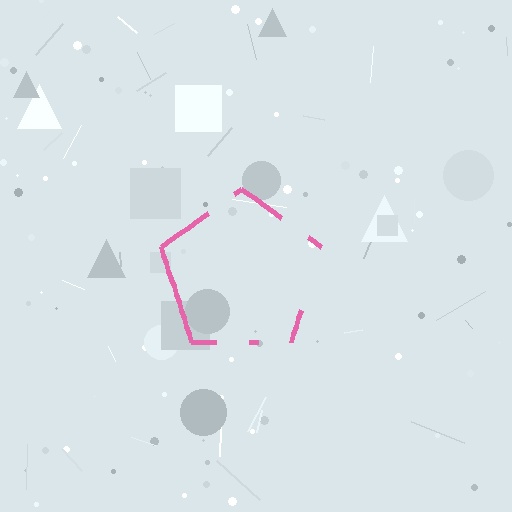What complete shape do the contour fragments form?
The contour fragments form a pentagon.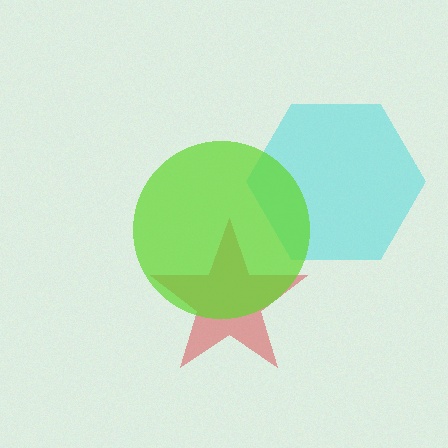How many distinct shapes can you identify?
There are 3 distinct shapes: a red star, a cyan hexagon, a lime circle.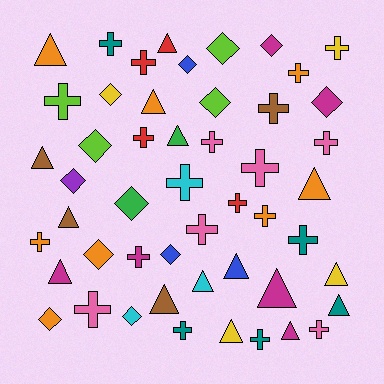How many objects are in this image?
There are 50 objects.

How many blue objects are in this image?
There are 3 blue objects.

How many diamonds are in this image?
There are 13 diamonds.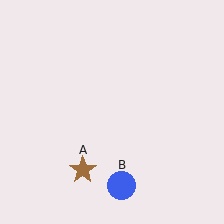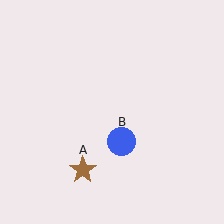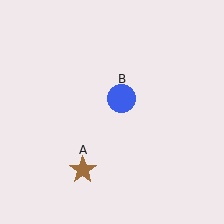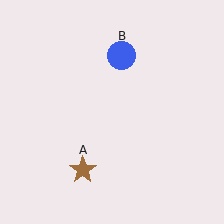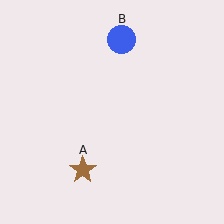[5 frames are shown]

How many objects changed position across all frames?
1 object changed position: blue circle (object B).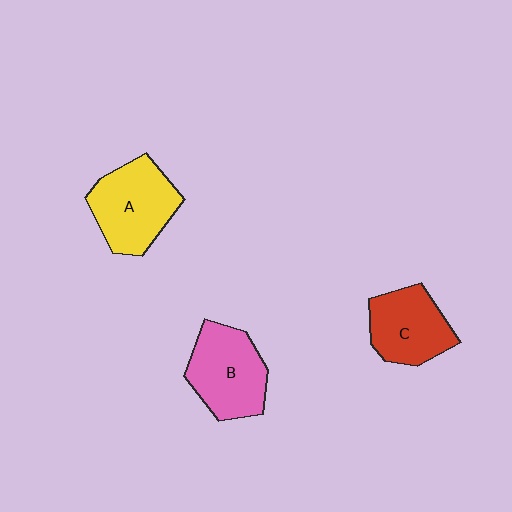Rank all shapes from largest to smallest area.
From largest to smallest: A (yellow), B (pink), C (red).